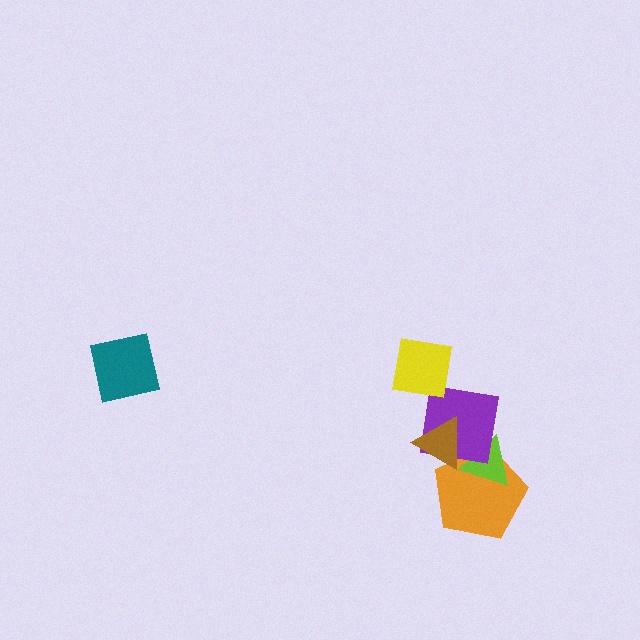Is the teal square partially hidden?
No, no other shape covers it.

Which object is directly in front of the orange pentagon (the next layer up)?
The lime triangle is directly in front of the orange pentagon.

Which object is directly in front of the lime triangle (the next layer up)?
The purple square is directly in front of the lime triangle.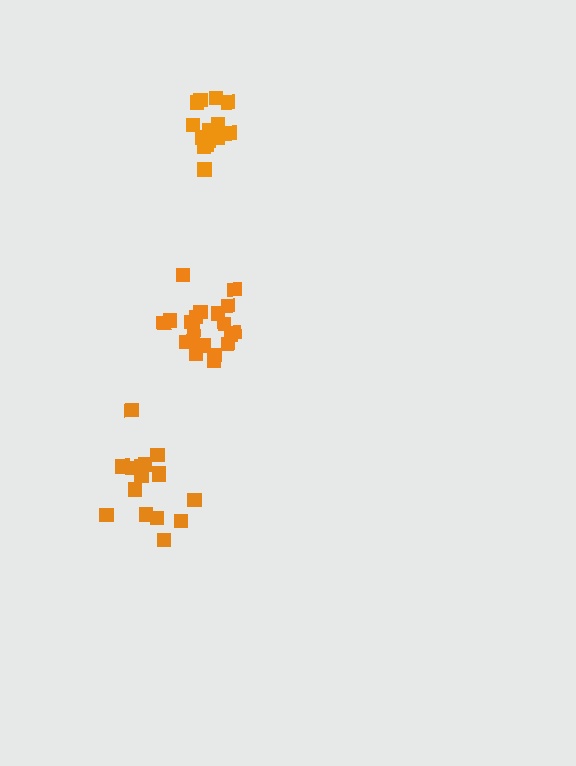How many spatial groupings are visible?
There are 3 spatial groupings.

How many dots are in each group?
Group 1: 16 dots, Group 2: 15 dots, Group 3: 20 dots (51 total).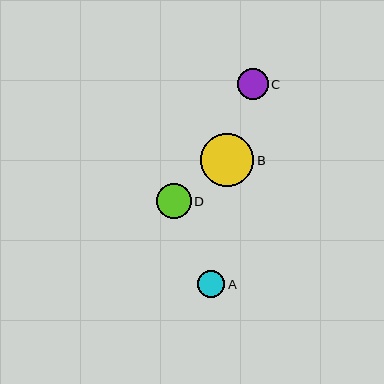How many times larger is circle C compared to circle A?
Circle C is approximately 1.1 times the size of circle A.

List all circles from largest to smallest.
From largest to smallest: B, D, C, A.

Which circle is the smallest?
Circle A is the smallest with a size of approximately 27 pixels.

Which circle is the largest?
Circle B is the largest with a size of approximately 54 pixels.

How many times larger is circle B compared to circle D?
Circle B is approximately 1.5 times the size of circle D.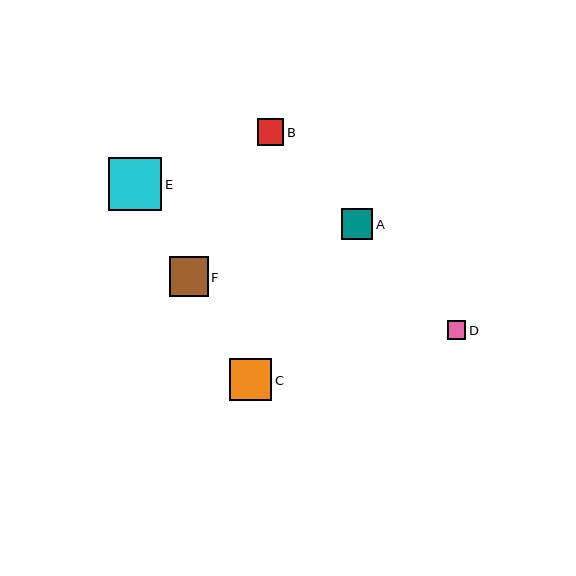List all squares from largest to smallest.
From largest to smallest: E, C, F, A, B, D.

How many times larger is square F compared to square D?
Square F is approximately 2.1 times the size of square D.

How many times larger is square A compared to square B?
Square A is approximately 1.2 times the size of square B.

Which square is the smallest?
Square D is the smallest with a size of approximately 18 pixels.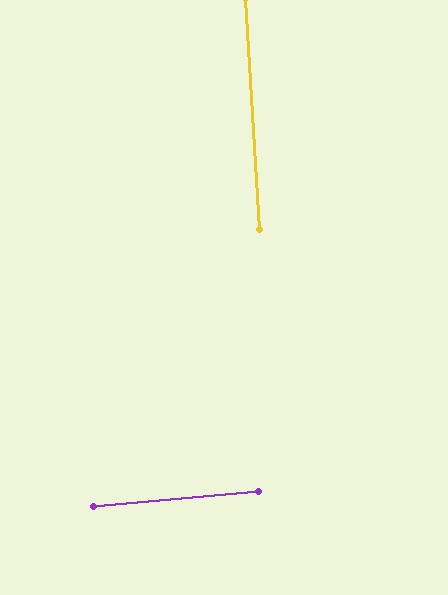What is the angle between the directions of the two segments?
Approximately 88 degrees.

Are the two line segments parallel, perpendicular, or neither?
Perpendicular — they meet at approximately 88°.